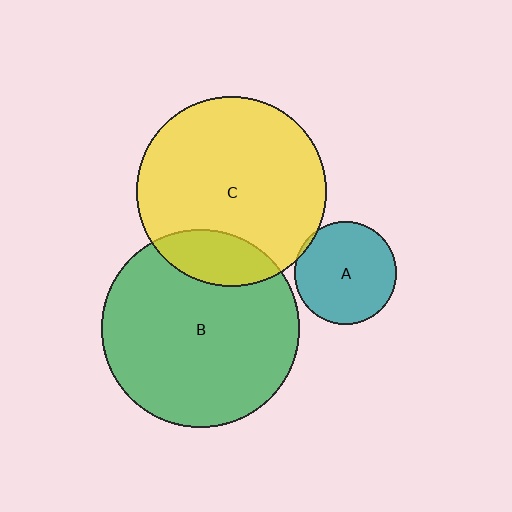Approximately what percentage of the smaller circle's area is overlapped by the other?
Approximately 5%.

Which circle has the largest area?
Circle B (green).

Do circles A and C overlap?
Yes.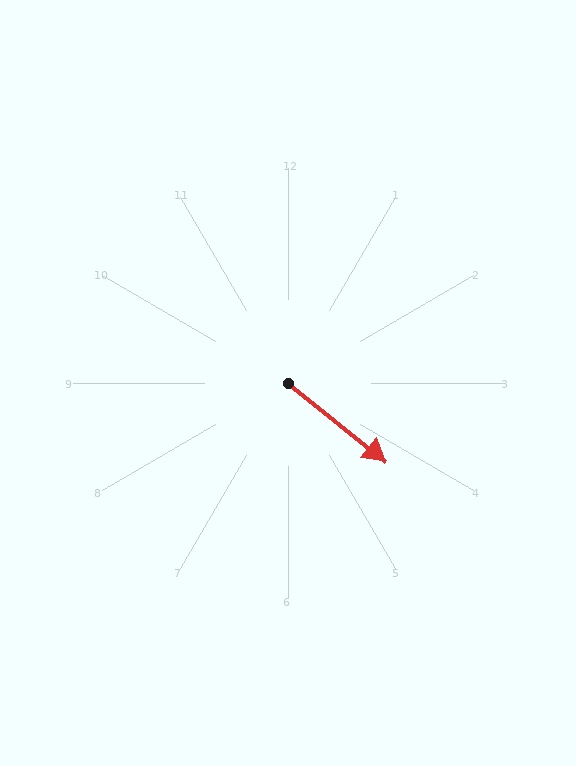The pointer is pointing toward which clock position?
Roughly 4 o'clock.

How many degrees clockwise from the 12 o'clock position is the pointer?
Approximately 129 degrees.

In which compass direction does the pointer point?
Southeast.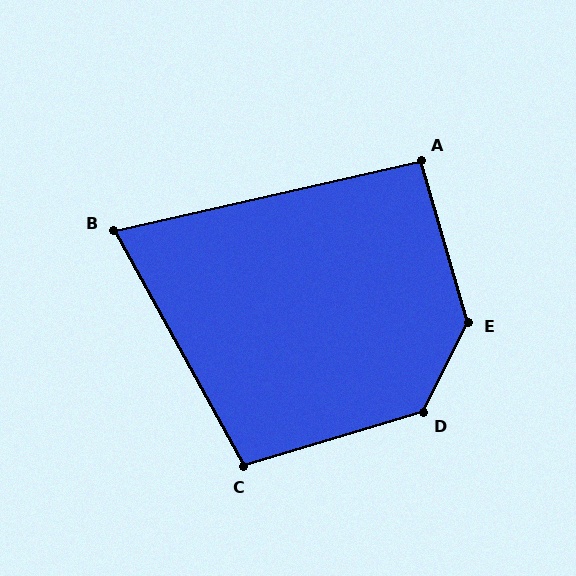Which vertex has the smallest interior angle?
B, at approximately 74 degrees.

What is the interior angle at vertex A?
Approximately 94 degrees (approximately right).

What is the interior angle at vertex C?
Approximately 102 degrees (obtuse).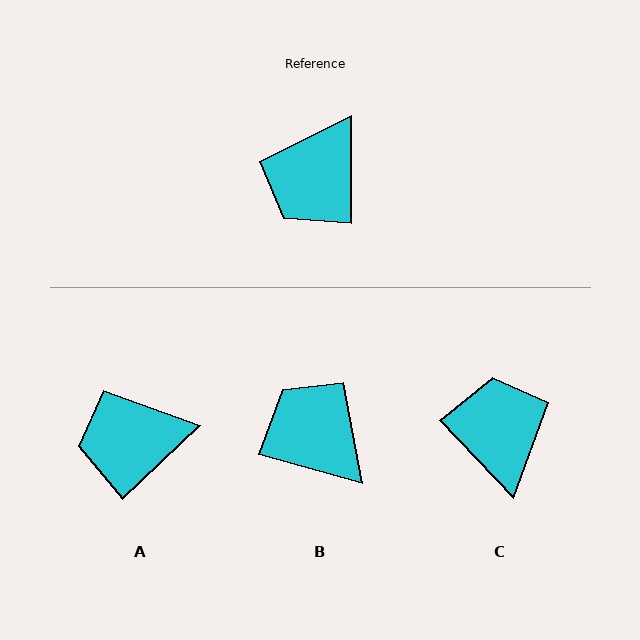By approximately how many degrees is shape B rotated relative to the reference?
Approximately 106 degrees clockwise.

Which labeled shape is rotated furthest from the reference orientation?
C, about 137 degrees away.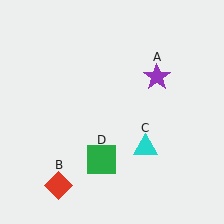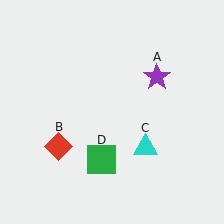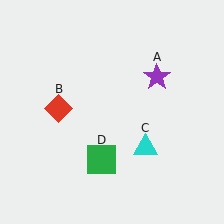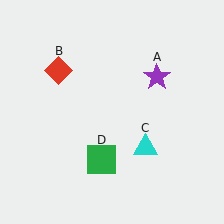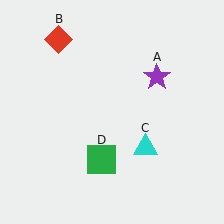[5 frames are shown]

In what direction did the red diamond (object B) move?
The red diamond (object B) moved up.